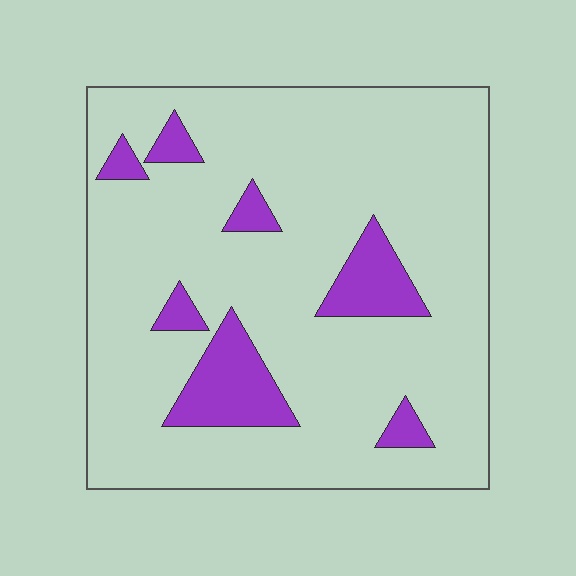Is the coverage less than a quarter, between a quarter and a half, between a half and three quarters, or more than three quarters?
Less than a quarter.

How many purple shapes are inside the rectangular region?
7.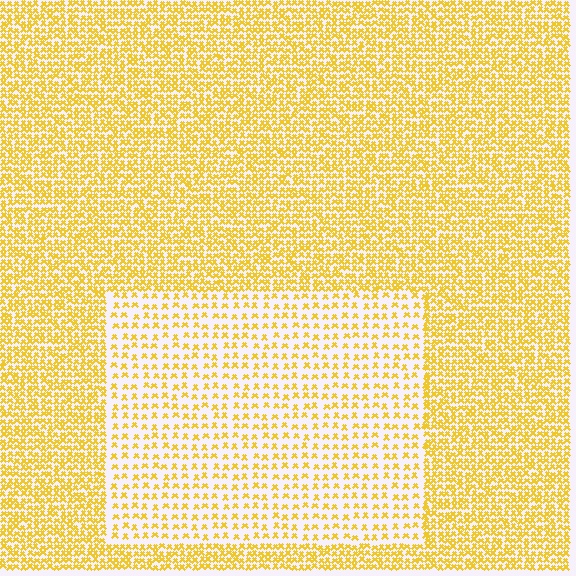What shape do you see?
I see a rectangle.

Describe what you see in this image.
The image contains small yellow elements arranged at two different densities. A rectangle-shaped region is visible where the elements are less densely packed than the surrounding area.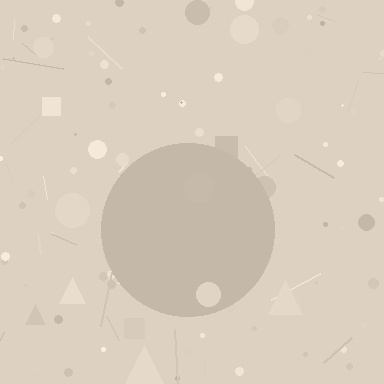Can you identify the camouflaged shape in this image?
The camouflaged shape is a circle.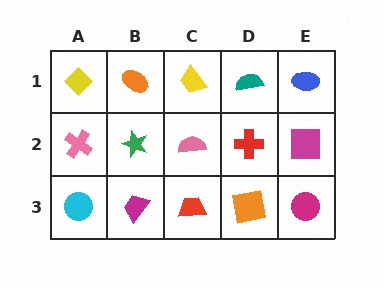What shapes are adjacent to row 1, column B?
A green star (row 2, column B), a yellow diamond (row 1, column A), a yellow trapezoid (row 1, column C).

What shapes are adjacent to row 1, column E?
A magenta square (row 2, column E), a teal semicircle (row 1, column D).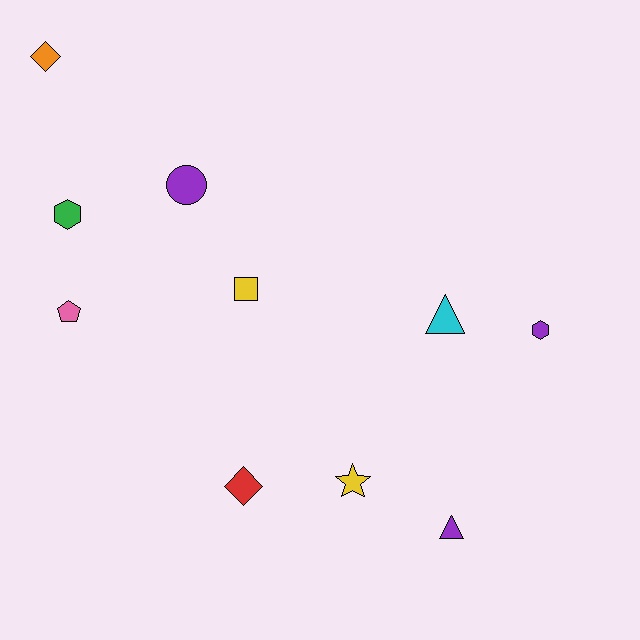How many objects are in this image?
There are 10 objects.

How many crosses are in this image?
There are no crosses.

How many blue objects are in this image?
There are no blue objects.